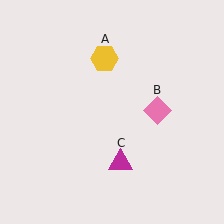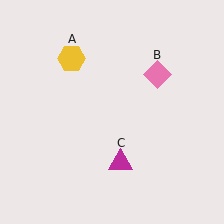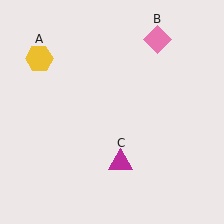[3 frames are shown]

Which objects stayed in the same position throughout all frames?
Magenta triangle (object C) remained stationary.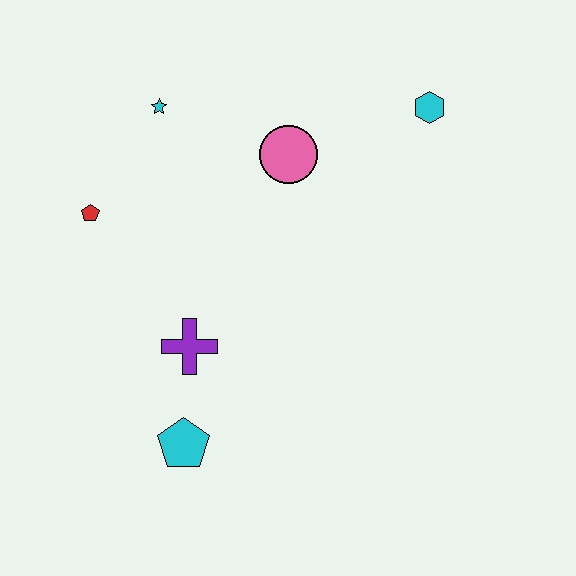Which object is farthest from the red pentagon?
The cyan hexagon is farthest from the red pentagon.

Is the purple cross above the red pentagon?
No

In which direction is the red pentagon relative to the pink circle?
The red pentagon is to the left of the pink circle.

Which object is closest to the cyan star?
The red pentagon is closest to the cyan star.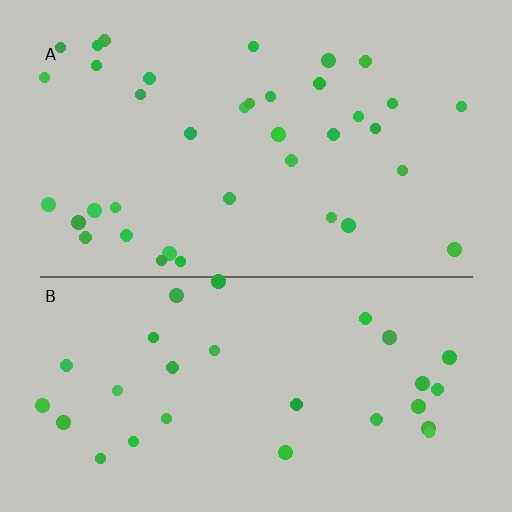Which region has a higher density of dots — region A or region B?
A (the top).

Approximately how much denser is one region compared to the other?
Approximately 1.3× — region A over region B.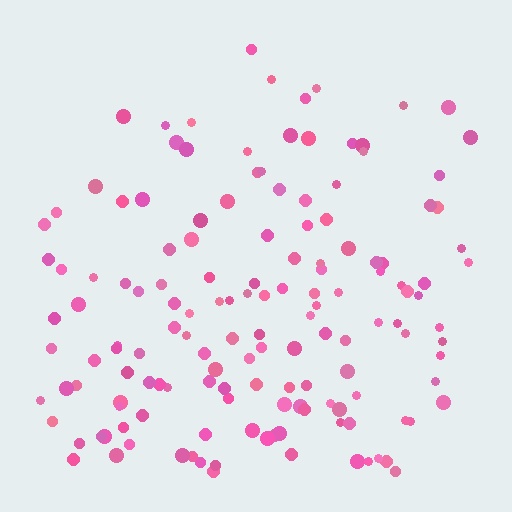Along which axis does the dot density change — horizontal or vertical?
Vertical.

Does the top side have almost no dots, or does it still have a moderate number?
Still a moderate number, just noticeably fewer than the bottom.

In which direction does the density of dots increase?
From top to bottom, with the bottom side densest.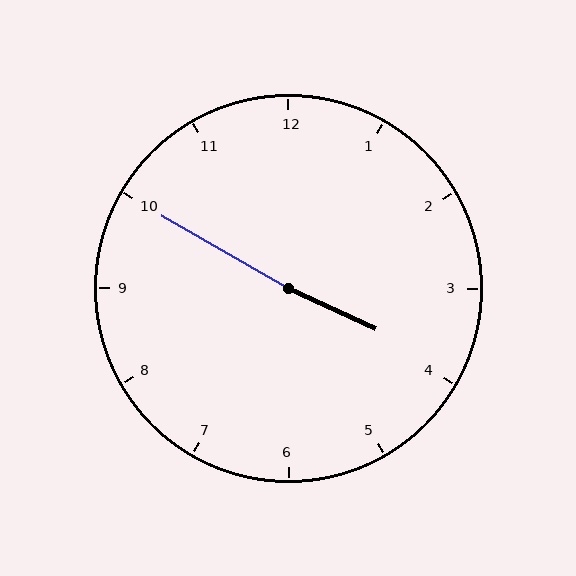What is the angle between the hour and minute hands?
Approximately 175 degrees.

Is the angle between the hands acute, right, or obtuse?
It is obtuse.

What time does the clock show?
3:50.